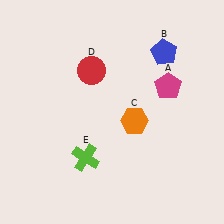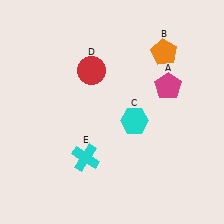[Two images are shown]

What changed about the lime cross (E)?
In Image 1, E is lime. In Image 2, it changed to cyan.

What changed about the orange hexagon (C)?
In Image 1, C is orange. In Image 2, it changed to cyan.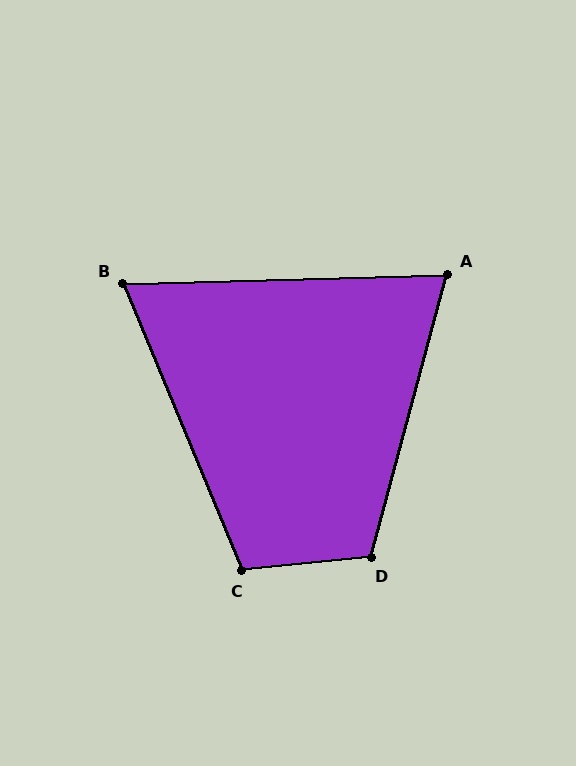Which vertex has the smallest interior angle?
B, at approximately 69 degrees.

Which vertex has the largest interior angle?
D, at approximately 111 degrees.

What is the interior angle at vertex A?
Approximately 73 degrees (acute).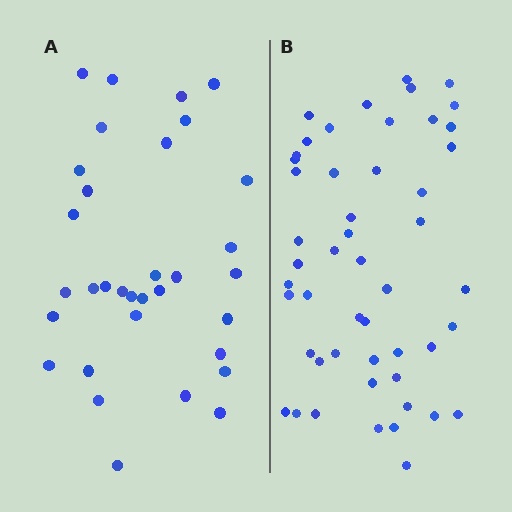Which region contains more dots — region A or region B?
Region B (the right region) has more dots.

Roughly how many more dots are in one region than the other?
Region B has approximately 15 more dots than region A.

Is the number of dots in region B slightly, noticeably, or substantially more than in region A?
Region B has substantially more. The ratio is roughly 1.5 to 1.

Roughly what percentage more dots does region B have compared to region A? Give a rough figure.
About 50% more.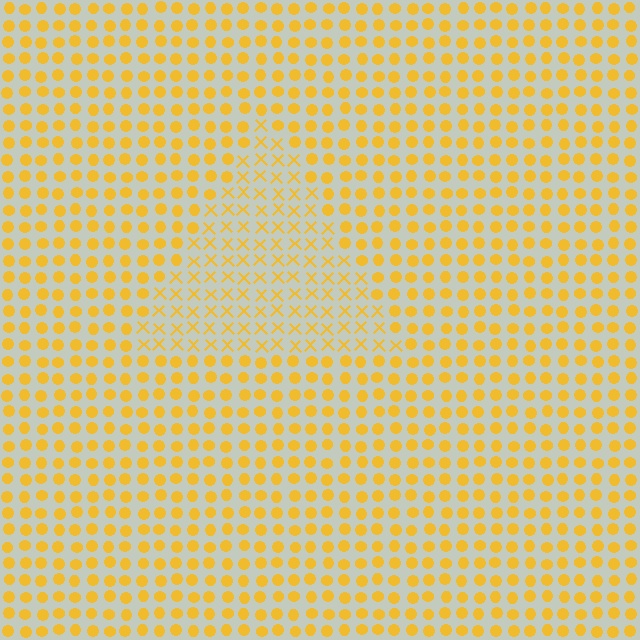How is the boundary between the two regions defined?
The boundary is defined by a change in element shape: X marks inside vs. circles outside. All elements share the same color and spacing.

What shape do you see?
I see a triangle.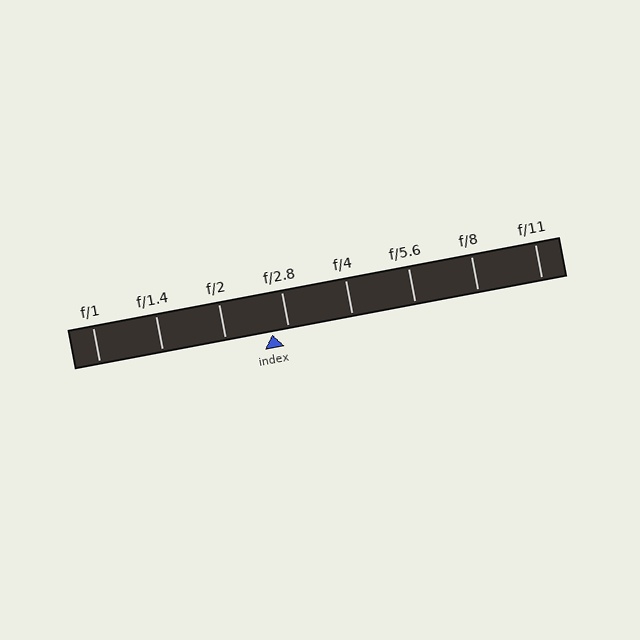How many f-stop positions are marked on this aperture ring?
There are 8 f-stop positions marked.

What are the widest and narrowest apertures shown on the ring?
The widest aperture shown is f/1 and the narrowest is f/11.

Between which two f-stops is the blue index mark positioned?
The index mark is between f/2 and f/2.8.